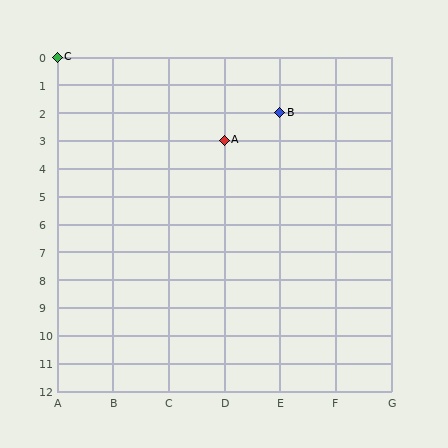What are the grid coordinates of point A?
Point A is at grid coordinates (D, 3).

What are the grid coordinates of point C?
Point C is at grid coordinates (A, 0).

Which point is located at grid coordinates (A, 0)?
Point C is at (A, 0).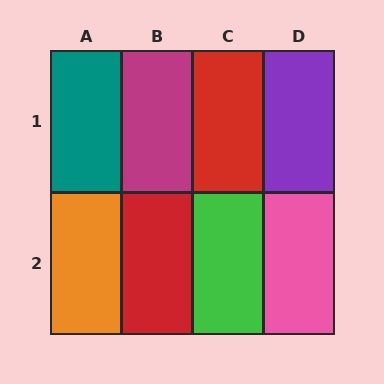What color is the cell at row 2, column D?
Pink.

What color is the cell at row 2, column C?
Green.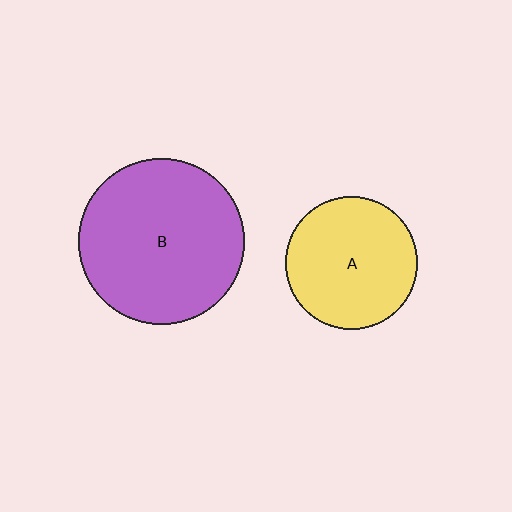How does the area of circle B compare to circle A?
Approximately 1.6 times.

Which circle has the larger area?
Circle B (purple).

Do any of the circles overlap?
No, none of the circles overlap.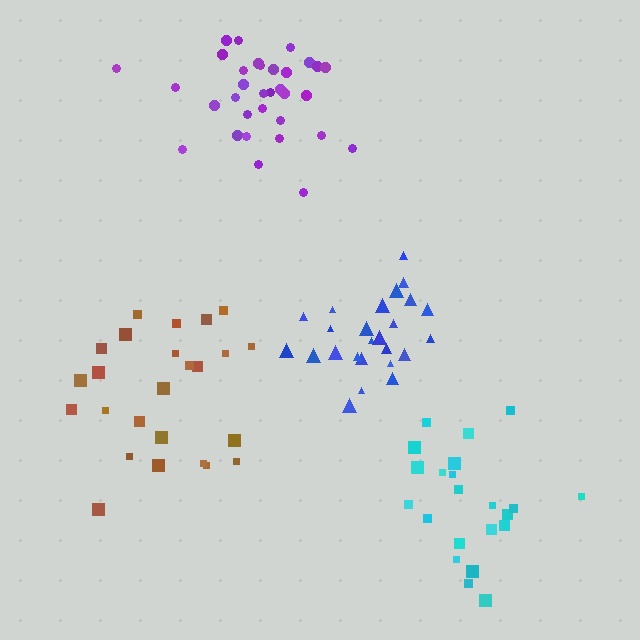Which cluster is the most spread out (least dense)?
Brown.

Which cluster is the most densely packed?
Blue.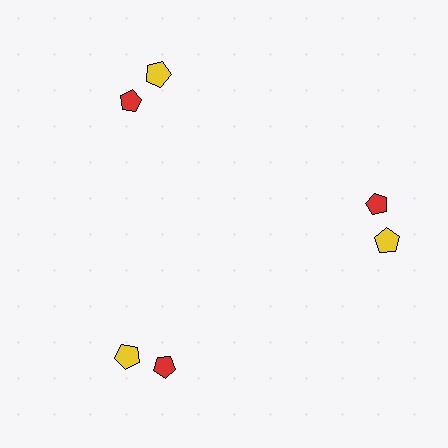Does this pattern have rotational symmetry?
Yes, this pattern has 3-fold rotational symmetry. It looks the same after rotating 120 degrees around the center.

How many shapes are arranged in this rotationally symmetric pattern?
There are 6 shapes, arranged in 3 groups of 2.